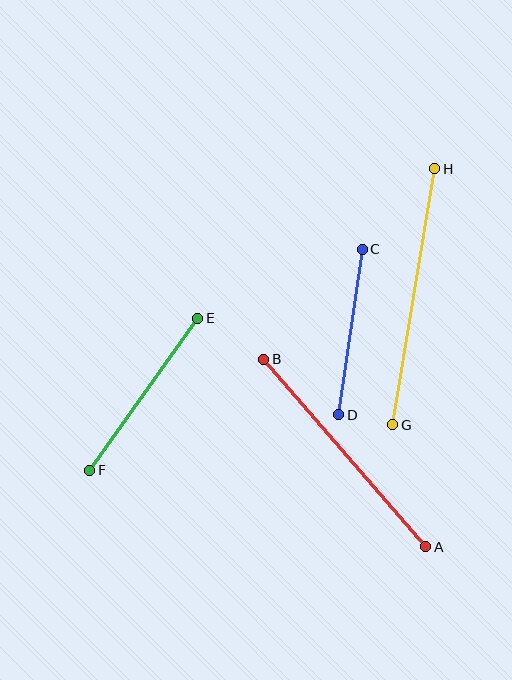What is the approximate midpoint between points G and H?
The midpoint is at approximately (414, 297) pixels.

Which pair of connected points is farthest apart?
Points G and H are farthest apart.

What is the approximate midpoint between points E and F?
The midpoint is at approximately (144, 394) pixels.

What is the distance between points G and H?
The distance is approximately 259 pixels.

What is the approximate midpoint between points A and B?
The midpoint is at approximately (345, 453) pixels.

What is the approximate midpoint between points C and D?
The midpoint is at approximately (351, 332) pixels.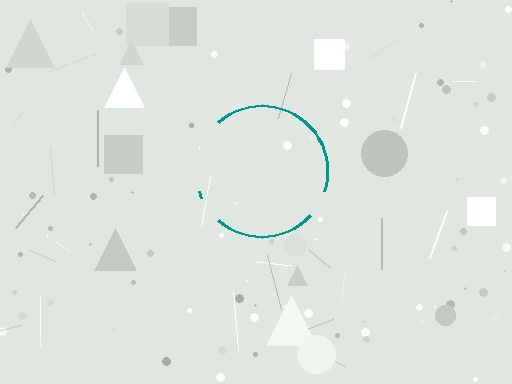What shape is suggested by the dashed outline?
The dashed outline suggests a circle.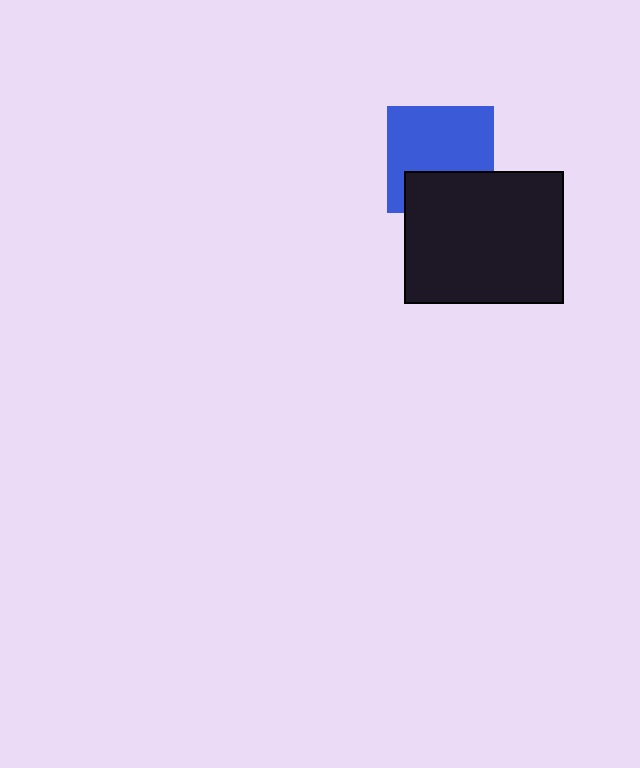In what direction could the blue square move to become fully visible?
The blue square could move up. That would shift it out from behind the black rectangle entirely.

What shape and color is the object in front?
The object in front is a black rectangle.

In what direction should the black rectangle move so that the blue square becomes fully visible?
The black rectangle should move down. That is the shortest direction to clear the overlap and leave the blue square fully visible.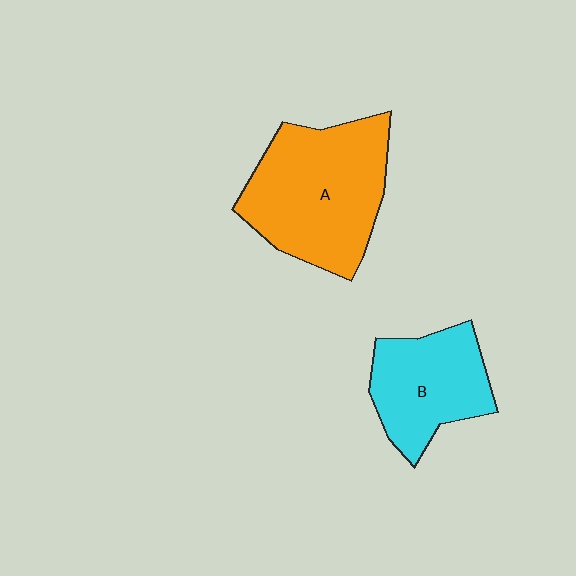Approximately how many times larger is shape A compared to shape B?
Approximately 1.5 times.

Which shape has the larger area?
Shape A (orange).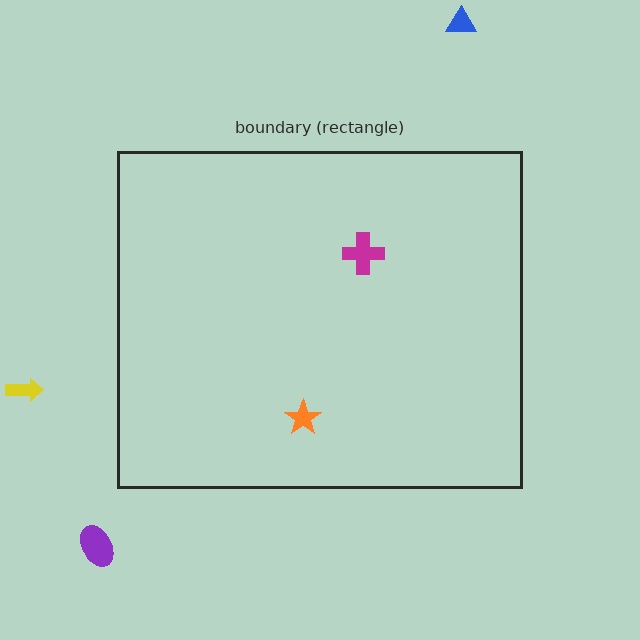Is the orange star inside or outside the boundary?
Inside.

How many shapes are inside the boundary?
2 inside, 3 outside.